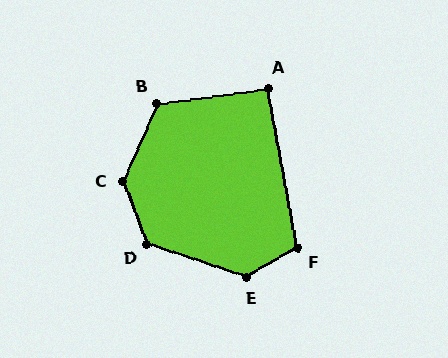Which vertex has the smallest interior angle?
A, at approximately 93 degrees.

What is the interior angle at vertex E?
Approximately 132 degrees (obtuse).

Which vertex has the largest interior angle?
C, at approximately 136 degrees.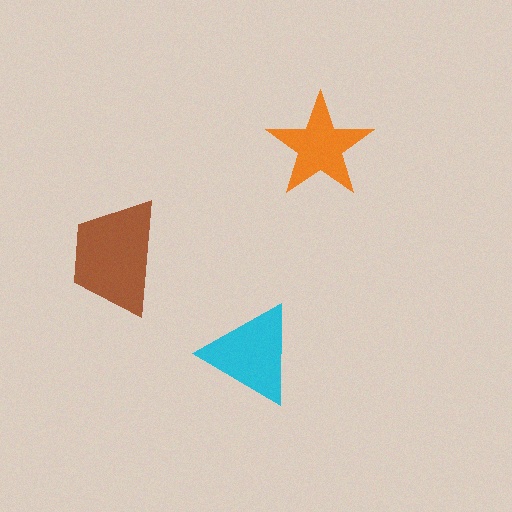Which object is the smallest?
The orange star.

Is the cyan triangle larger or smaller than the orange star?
Larger.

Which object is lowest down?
The cyan triangle is bottommost.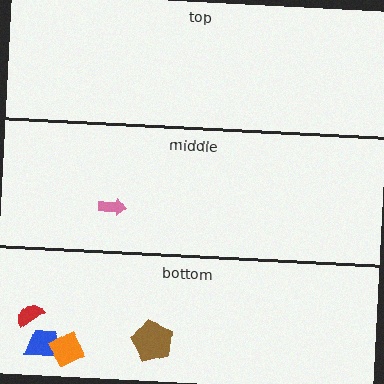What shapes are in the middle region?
The pink arrow.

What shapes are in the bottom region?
The blue trapezoid, the brown pentagon, the red semicircle, the orange diamond.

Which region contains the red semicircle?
The bottom region.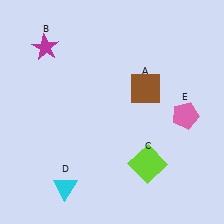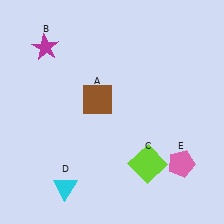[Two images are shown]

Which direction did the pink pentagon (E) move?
The pink pentagon (E) moved down.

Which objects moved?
The objects that moved are: the brown square (A), the pink pentagon (E).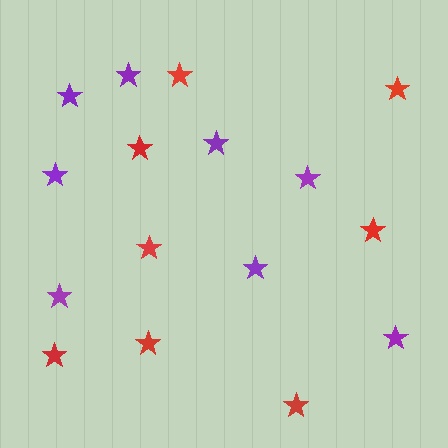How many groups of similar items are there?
There are 2 groups: one group of red stars (8) and one group of purple stars (8).